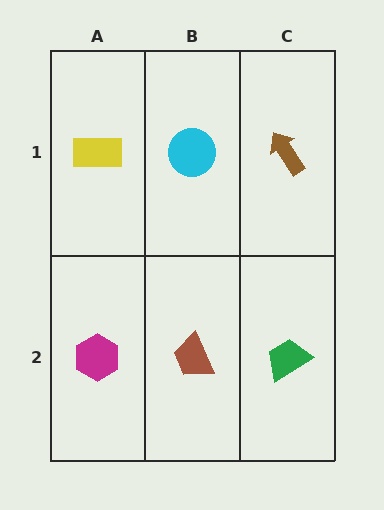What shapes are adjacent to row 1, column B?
A brown trapezoid (row 2, column B), a yellow rectangle (row 1, column A), a brown arrow (row 1, column C).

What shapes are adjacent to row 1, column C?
A green trapezoid (row 2, column C), a cyan circle (row 1, column B).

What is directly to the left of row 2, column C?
A brown trapezoid.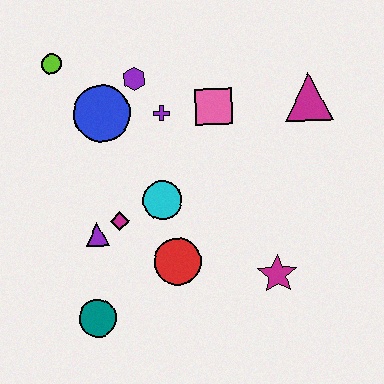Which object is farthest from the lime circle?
The magenta star is farthest from the lime circle.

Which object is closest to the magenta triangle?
The pink square is closest to the magenta triangle.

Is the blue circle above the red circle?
Yes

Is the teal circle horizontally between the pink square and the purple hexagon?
No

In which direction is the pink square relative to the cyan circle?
The pink square is above the cyan circle.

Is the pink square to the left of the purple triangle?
No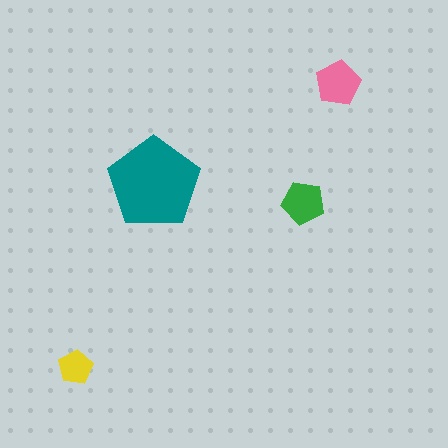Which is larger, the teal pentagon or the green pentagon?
The teal one.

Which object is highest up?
The pink pentagon is topmost.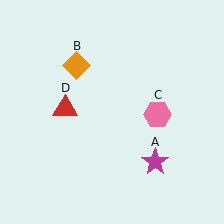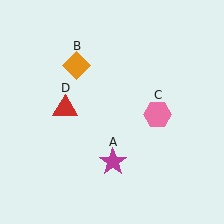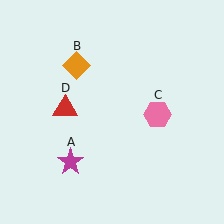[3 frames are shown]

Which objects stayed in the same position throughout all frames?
Orange diamond (object B) and pink hexagon (object C) and red triangle (object D) remained stationary.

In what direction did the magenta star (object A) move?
The magenta star (object A) moved left.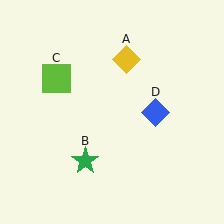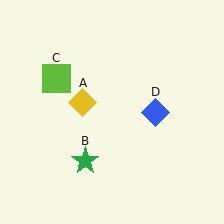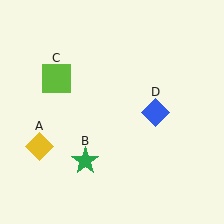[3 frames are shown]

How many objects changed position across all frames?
1 object changed position: yellow diamond (object A).